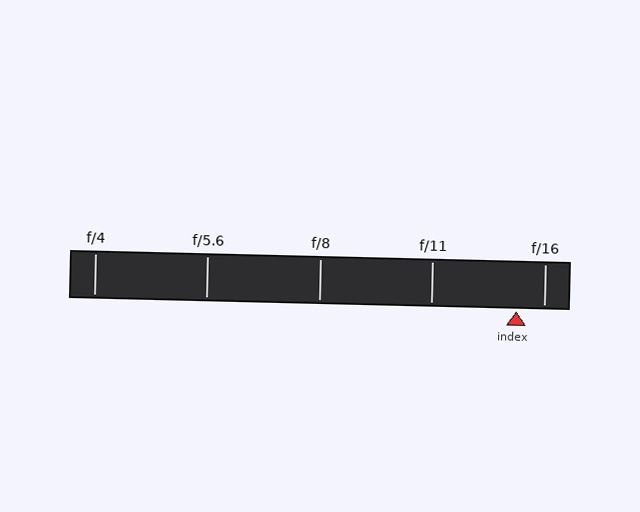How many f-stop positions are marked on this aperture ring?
There are 5 f-stop positions marked.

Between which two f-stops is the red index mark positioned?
The index mark is between f/11 and f/16.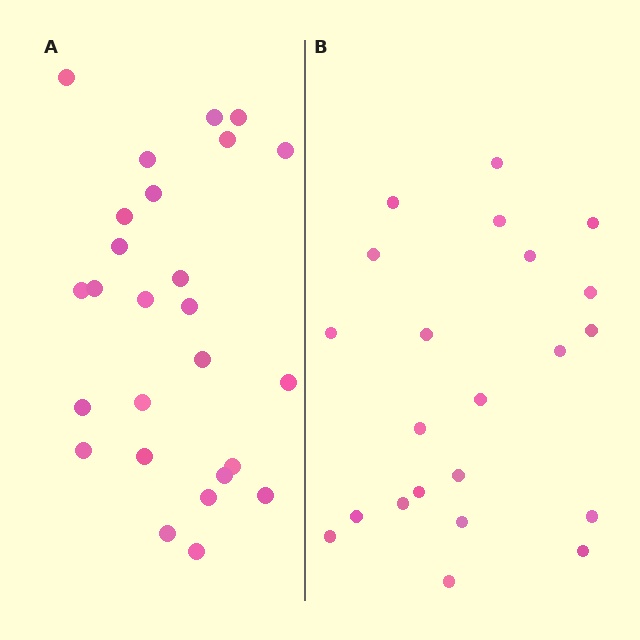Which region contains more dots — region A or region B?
Region A (the left region) has more dots.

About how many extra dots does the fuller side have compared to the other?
Region A has about 4 more dots than region B.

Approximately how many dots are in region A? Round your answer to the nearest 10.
About 30 dots. (The exact count is 26, which rounds to 30.)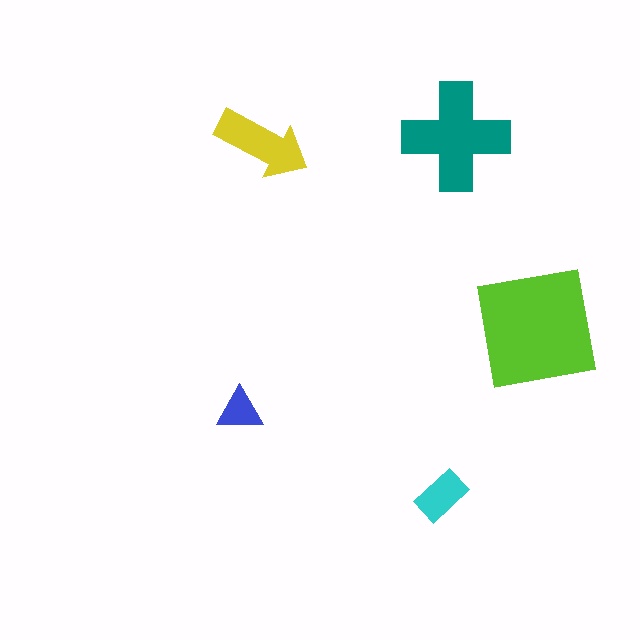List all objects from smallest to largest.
The blue triangle, the cyan rectangle, the yellow arrow, the teal cross, the lime square.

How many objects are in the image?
There are 5 objects in the image.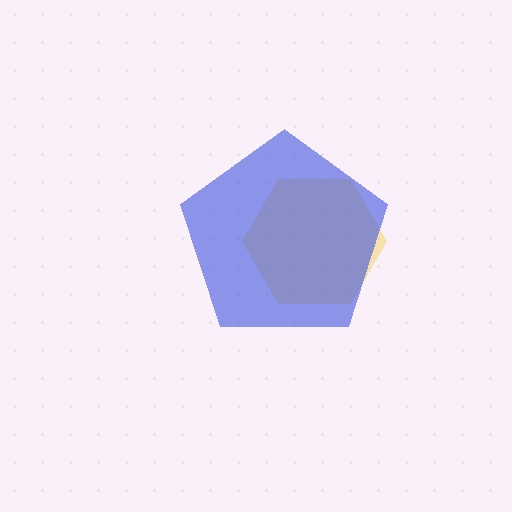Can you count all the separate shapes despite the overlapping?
Yes, there are 2 separate shapes.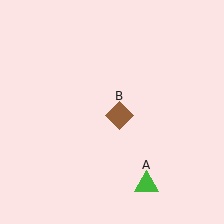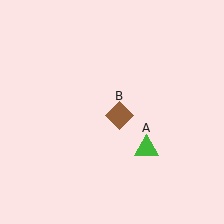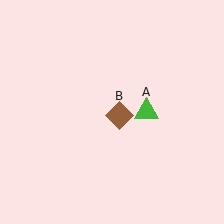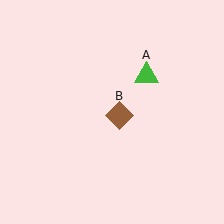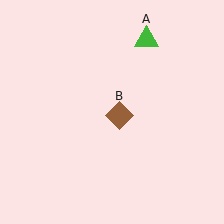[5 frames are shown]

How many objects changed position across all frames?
1 object changed position: green triangle (object A).